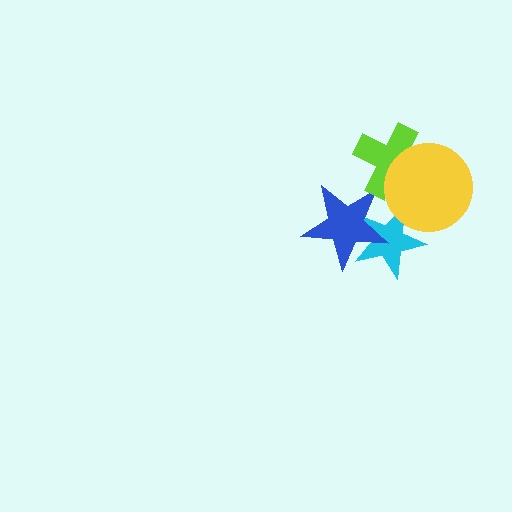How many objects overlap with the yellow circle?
2 objects overlap with the yellow circle.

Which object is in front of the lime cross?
The yellow circle is in front of the lime cross.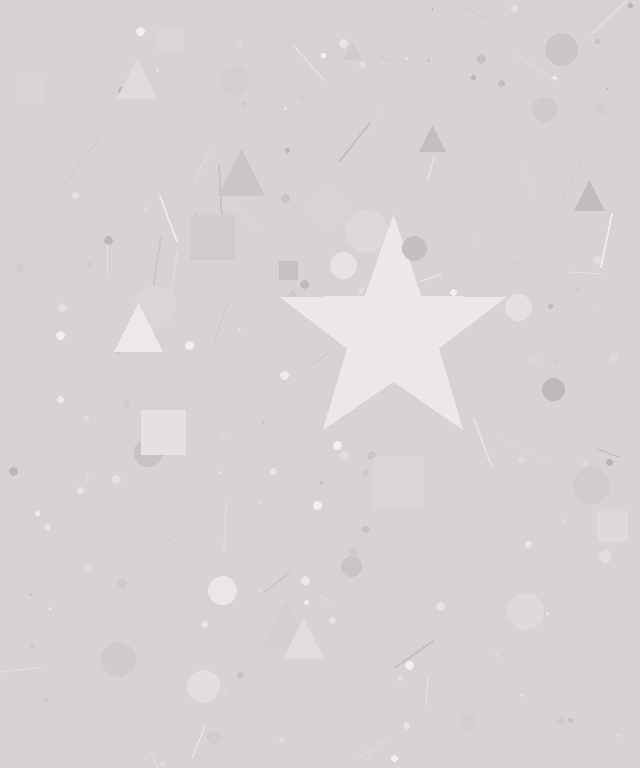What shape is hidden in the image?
A star is hidden in the image.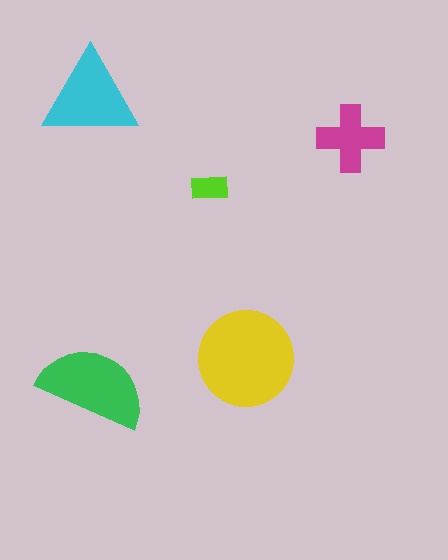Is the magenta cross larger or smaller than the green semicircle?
Smaller.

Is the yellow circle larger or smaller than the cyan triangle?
Larger.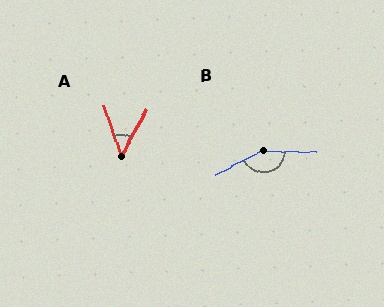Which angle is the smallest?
A, at approximately 48 degrees.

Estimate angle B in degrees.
Approximately 152 degrees.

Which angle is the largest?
B, at approximately 152 degrees.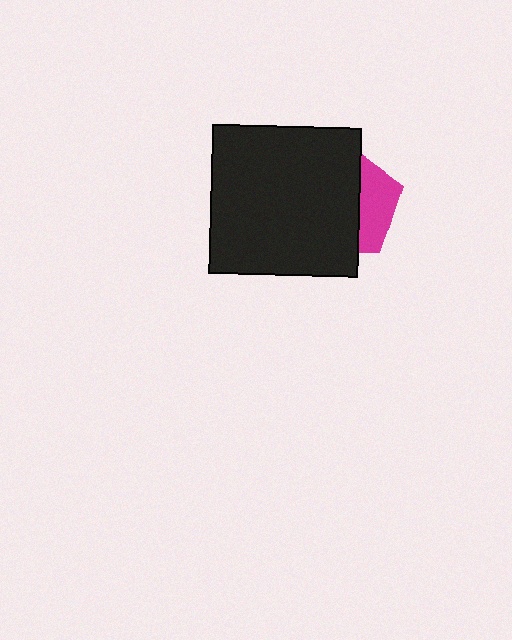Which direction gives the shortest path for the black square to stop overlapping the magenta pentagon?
Moving left gives the shortest separation.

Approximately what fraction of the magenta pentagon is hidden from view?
Roughly 68% of the magenta pentagon is hidden behind the black square.